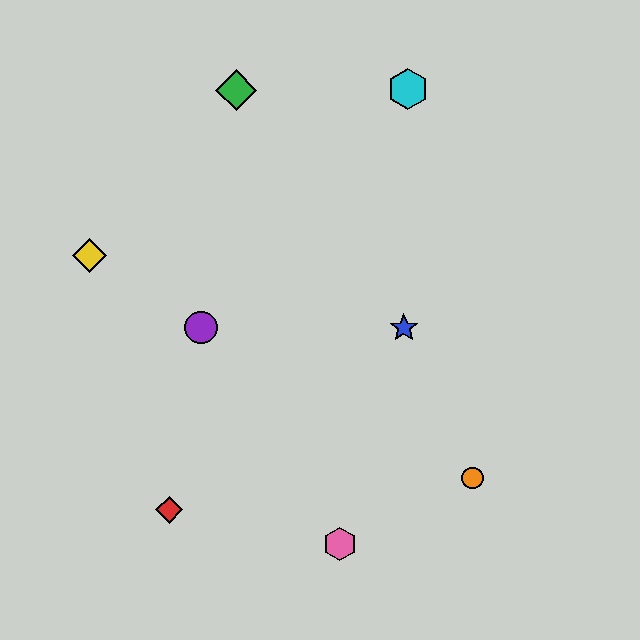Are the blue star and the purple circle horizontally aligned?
Yes, both are at y≈328.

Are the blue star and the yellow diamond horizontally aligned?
No, the blue star is at y≈328 and the yellow diamond is at y≈255.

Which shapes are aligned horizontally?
The blue star, the purple circle are aligned horizontally.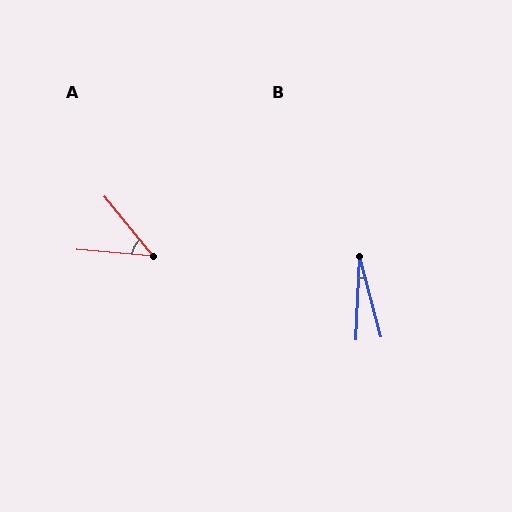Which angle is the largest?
A, at approximately 46 degrees.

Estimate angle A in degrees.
Approximately 46 degrees.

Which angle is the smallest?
B, at approximately 17 degrees.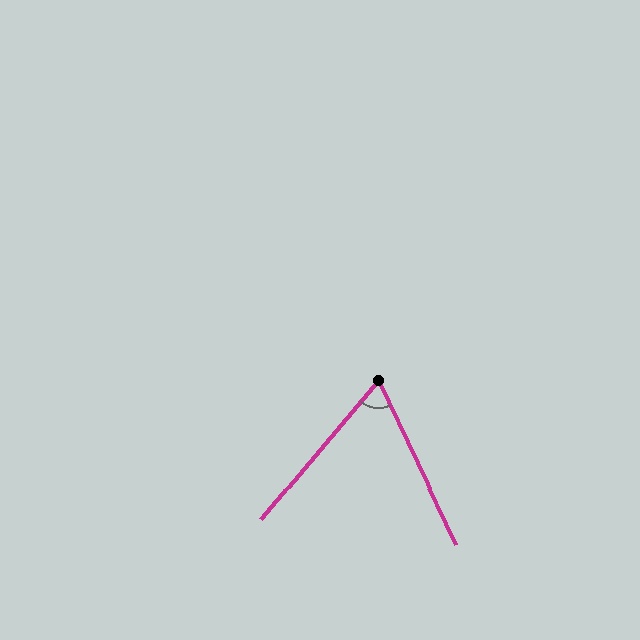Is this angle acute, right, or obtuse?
It is acute.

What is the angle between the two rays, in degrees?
Approximately 66 degrees.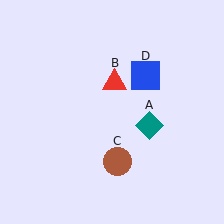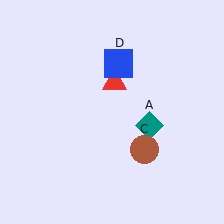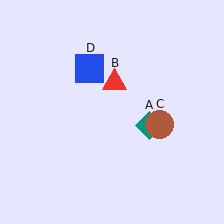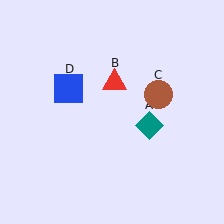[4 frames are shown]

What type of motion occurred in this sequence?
The brown circle (object C), blue square (object D) rotated counterclockwise around the center of the scene.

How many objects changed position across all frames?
2 objects changed position: brown circle (object C), blue square (object D).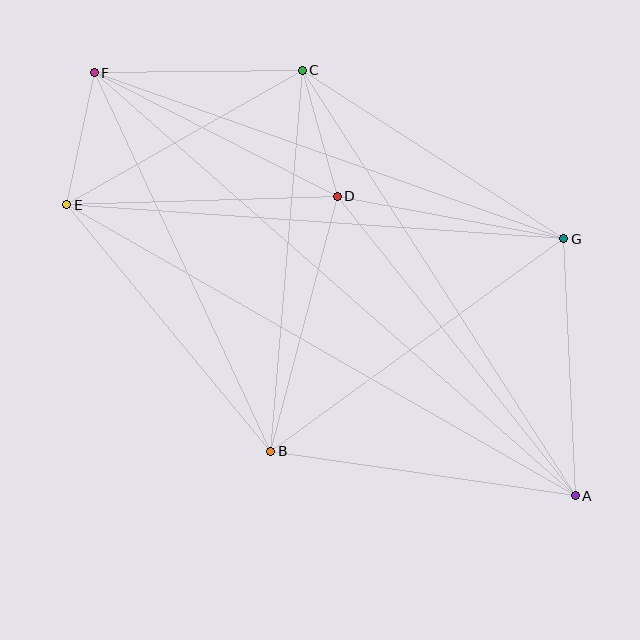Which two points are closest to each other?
Points C and D are closest to each other.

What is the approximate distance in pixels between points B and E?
The distance between B and E is approximately 320 pixels.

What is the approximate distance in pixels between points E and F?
The distance between E and F is approximately 135 pixels.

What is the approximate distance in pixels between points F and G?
The distance between F and G is approximately 498 pixels.